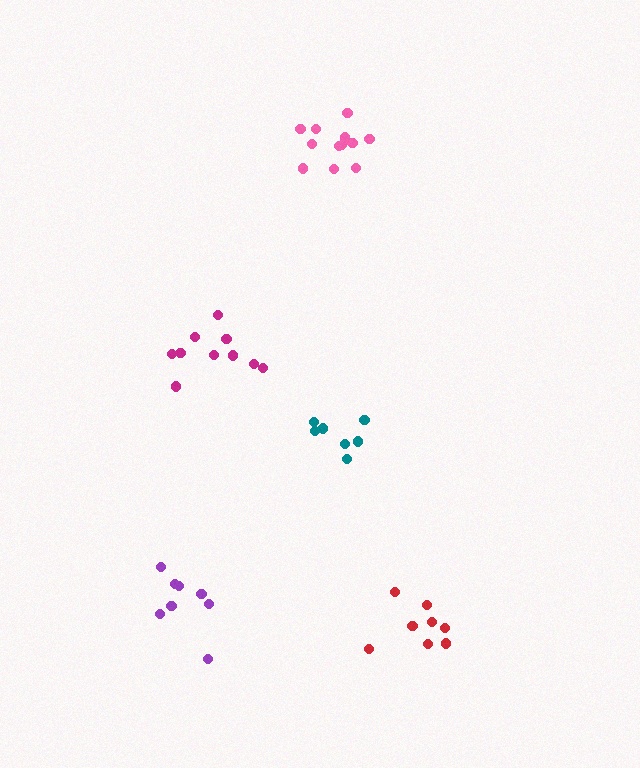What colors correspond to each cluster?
The clusters are colored: red, pink, purple, magenta, teal.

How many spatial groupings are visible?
There are 5 spatial groupings.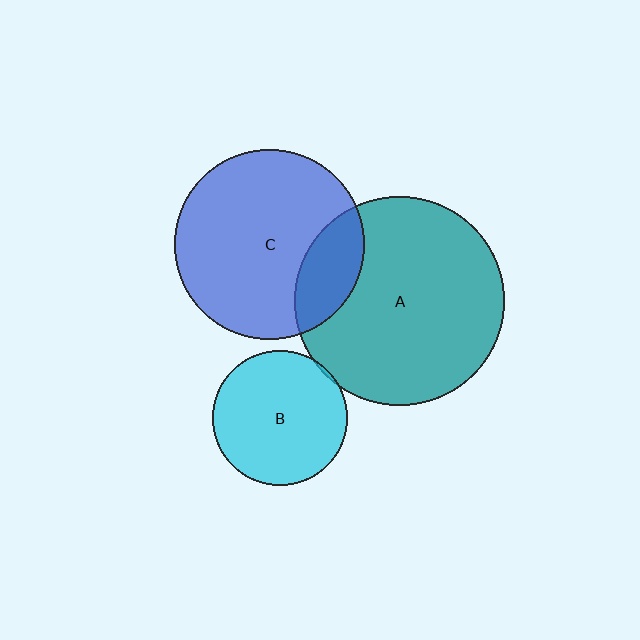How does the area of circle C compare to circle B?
Approximately 2.0 times.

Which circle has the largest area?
Circle A (teal).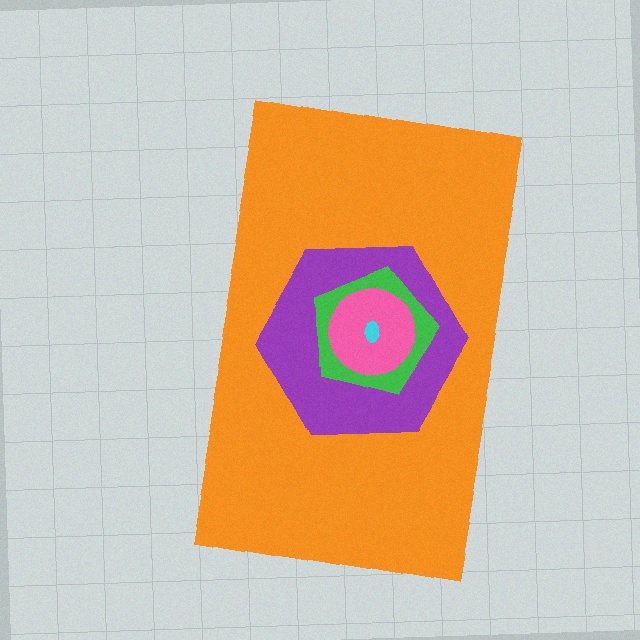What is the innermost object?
The cyan ellipse.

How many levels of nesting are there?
5.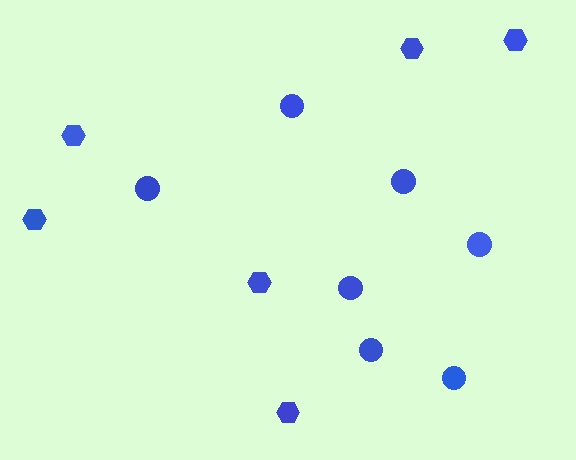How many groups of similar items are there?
There are 2 groups: one group of circles (7) and one group of hexagons (6).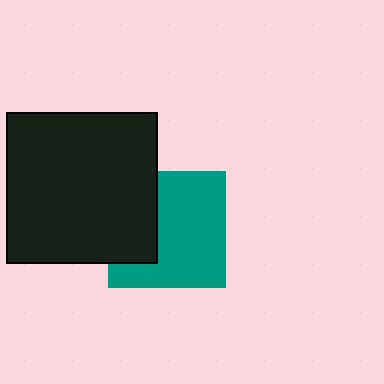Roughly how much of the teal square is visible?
Most of it is visible (roughly 66%).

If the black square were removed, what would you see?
You would see the complete teal square.